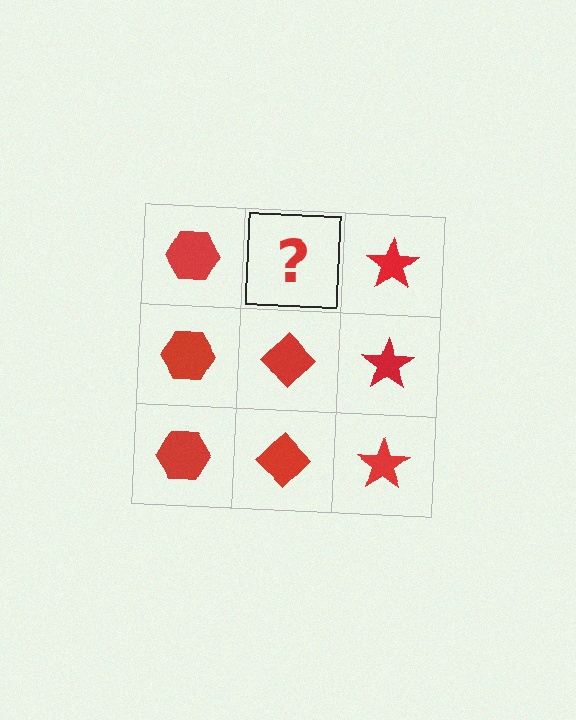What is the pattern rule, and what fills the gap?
The rule is that each column has a consistent shape. The gap should be filled with a red diamond.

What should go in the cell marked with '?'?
The missing cell should contain a red diamond.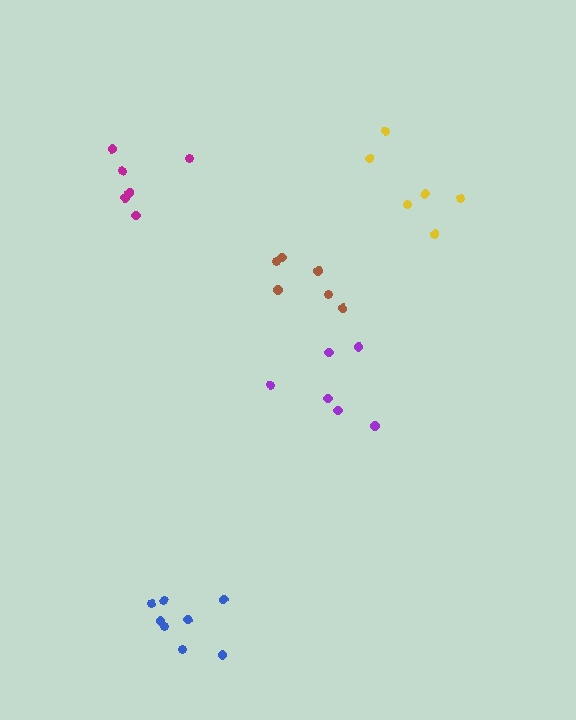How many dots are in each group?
Group 1: 6 dots, Group 2: 8 dots, Group 3: 6 dots, Group 4: 6 dots, Group 5: 7 dots (33 total).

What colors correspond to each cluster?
The clusters are colored: purple, blue, brown, magenta, yellow.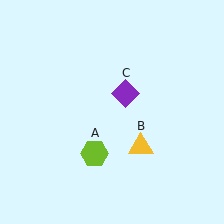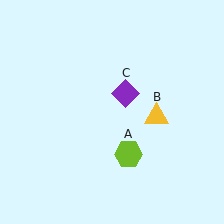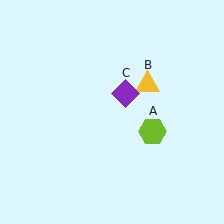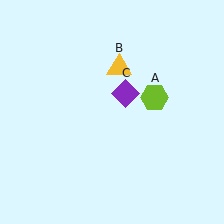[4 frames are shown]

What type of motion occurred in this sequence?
The lime hexagon (object A), yellow triangle (object B) rotated counterclockwise around the center of the scene.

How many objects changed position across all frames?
2 objects changed position: lime hexagon (object A), yellow triangle (object B).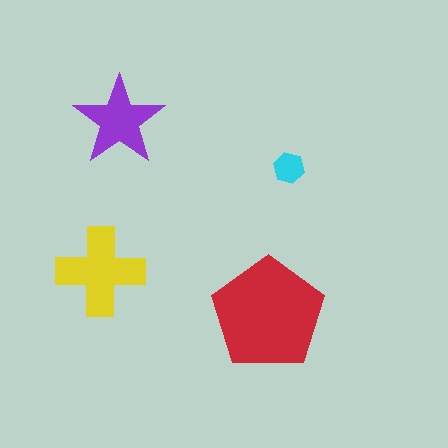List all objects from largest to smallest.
The red pentagon, the yellow cross, the purple star, the cyan hexagon.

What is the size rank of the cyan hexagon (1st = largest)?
4th.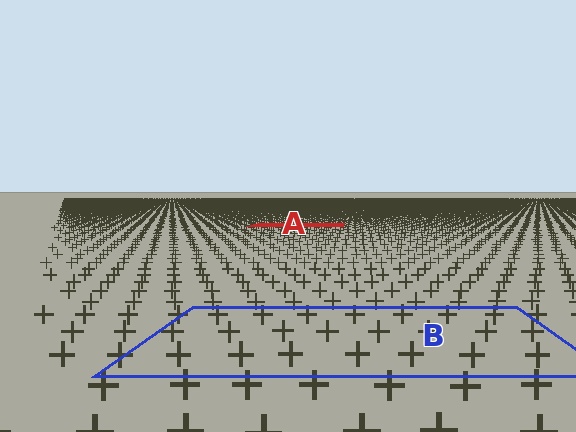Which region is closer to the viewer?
Region B is closer. The texture elements there are larger and more spread out.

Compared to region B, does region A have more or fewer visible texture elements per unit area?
Region A has more texture elements per unit area — they are packed more densely because it is farther away.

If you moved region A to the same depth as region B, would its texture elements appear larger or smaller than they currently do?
They would appear larger. At a closer depth, the same texture elements are projected at a bigger on-screen size.